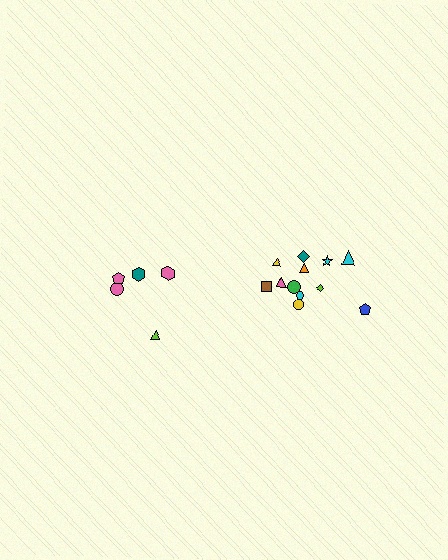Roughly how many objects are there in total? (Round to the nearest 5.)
Roughly 15 objects in total.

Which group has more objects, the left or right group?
The right group.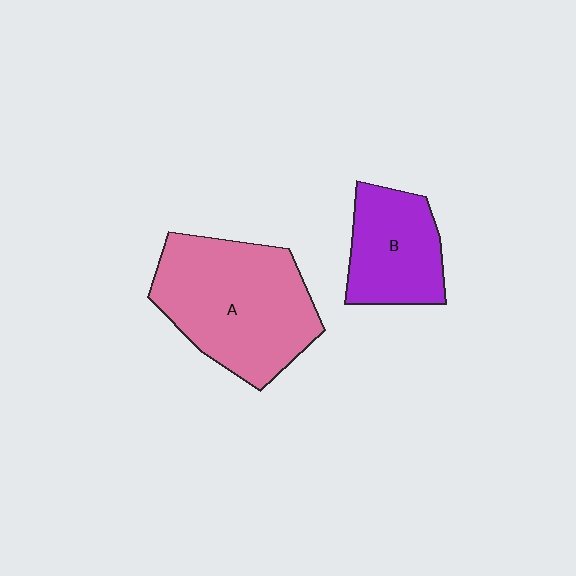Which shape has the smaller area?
Shape B (purple).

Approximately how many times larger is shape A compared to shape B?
Approximately 1.7 times.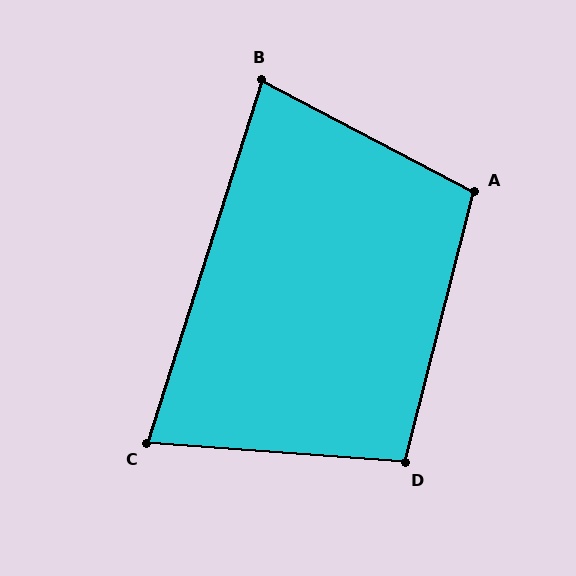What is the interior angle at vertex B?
Approximately 80 degrees (acute).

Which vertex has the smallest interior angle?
C, at approximately 77 degrees.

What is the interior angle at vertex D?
Approximately 100 degrees (obtuse).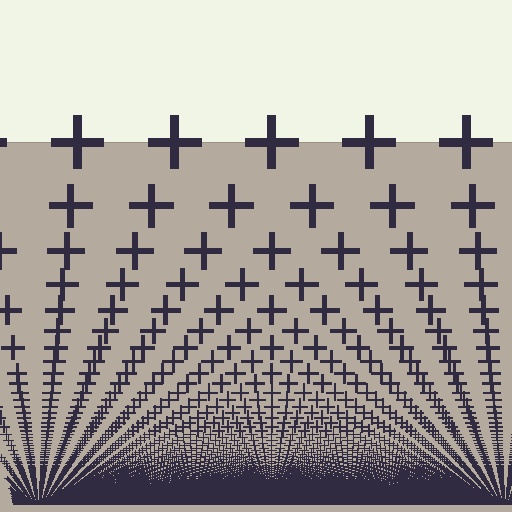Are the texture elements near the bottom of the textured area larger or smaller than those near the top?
Smaller. The gradient is inverted — elements near the bottom are smaller and denser.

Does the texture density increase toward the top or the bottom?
Density increases toward the bottom.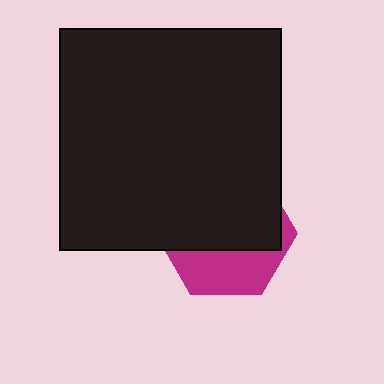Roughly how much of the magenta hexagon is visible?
A small part of it is visible (roughly 35%).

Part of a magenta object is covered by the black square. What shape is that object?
It is a hexagon.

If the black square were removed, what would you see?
You would see the complete magenta hexagon.